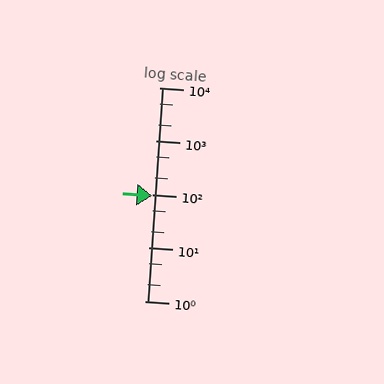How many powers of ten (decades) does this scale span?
The scale spans 4 decades, from 1 to 10000.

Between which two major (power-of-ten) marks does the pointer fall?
The pointer is between 10 and 100.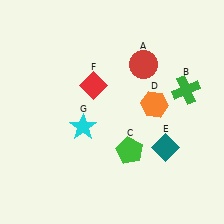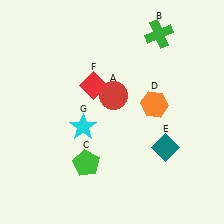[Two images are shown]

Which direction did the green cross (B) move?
The green cross (B) moved up.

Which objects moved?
The objects that moved are: the red circle (A), the green cross (B), the green pentagon (C).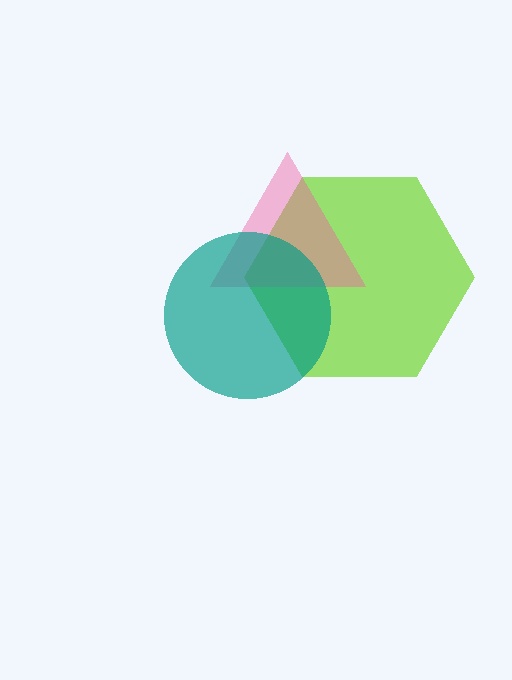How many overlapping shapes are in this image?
There are 3 overlapping shapes in the image.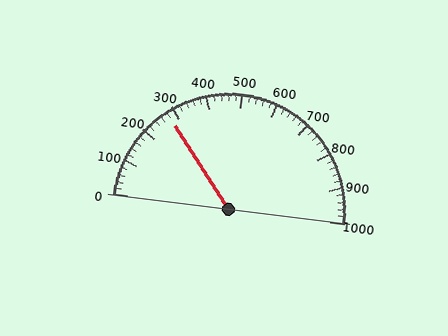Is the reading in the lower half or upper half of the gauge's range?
The reading is in the lower half of the range (0 to 1000).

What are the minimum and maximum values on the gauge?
The gauge ranges from 0 to 1000.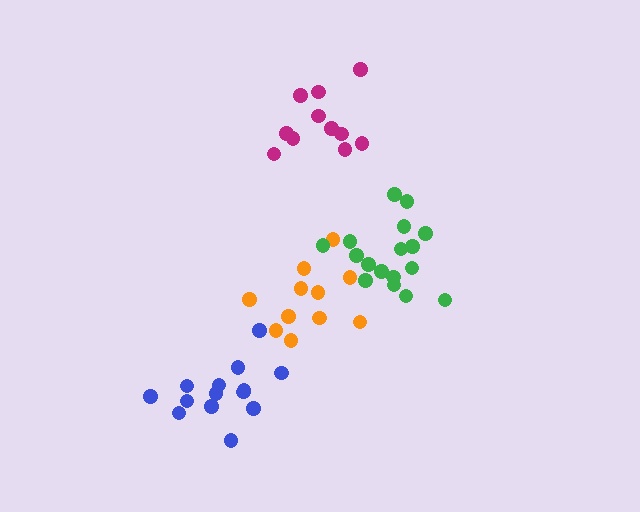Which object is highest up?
The magenta cluster is topmost.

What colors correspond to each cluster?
The clusters are colored: orange, magenta, green, blue.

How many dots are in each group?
Group 1: 11 dots, Group 2: 11 dots, Group 3: 17 dots, Group 4: 14 dots (53 total).